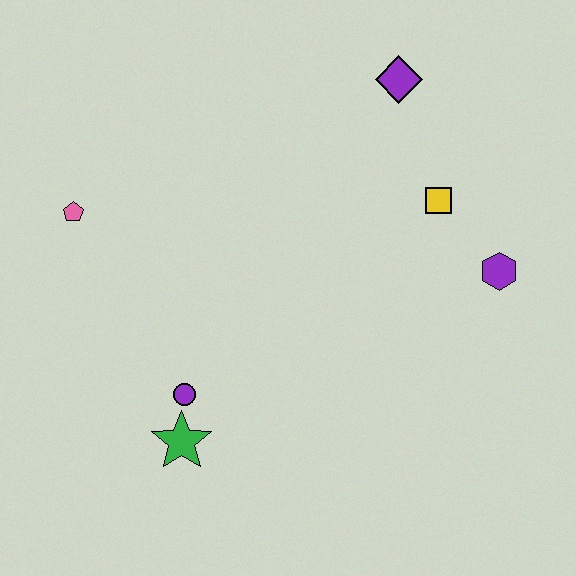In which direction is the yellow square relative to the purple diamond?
The yellow square is below the purple diamond.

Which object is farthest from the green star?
The purple diamond is farthest from the green star.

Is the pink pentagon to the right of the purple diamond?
No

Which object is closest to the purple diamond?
The yellow square is closest to the purple diamond.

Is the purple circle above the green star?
Yes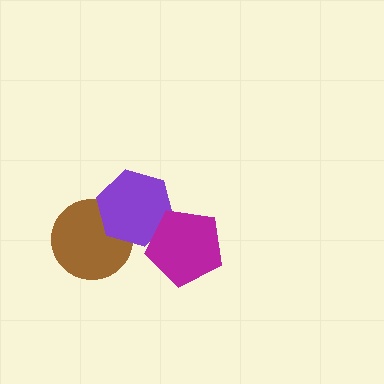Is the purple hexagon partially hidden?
Yes, it is partially covered by another shape.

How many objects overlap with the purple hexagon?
2 objects overlap with the purple hexagon.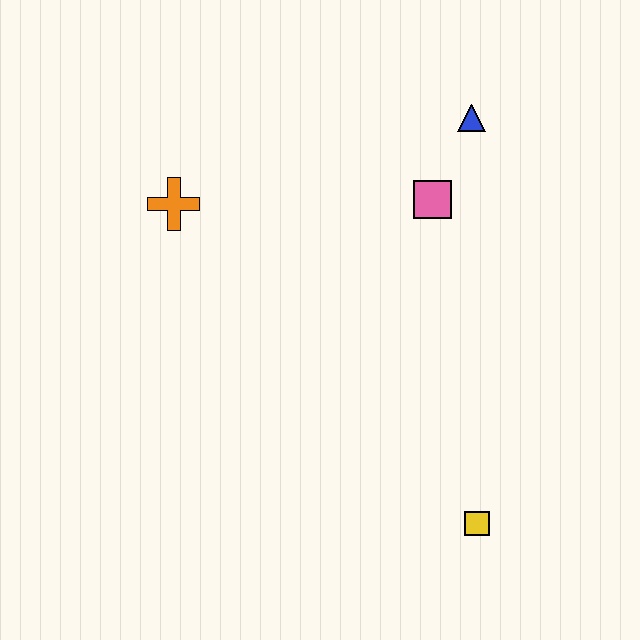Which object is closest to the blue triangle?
The pink square is closest to the blue triangle.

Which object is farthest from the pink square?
The yellow square is farthest from the pink square.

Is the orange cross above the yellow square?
Yes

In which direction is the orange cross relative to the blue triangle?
The orange cross is to the left of the blue triangle.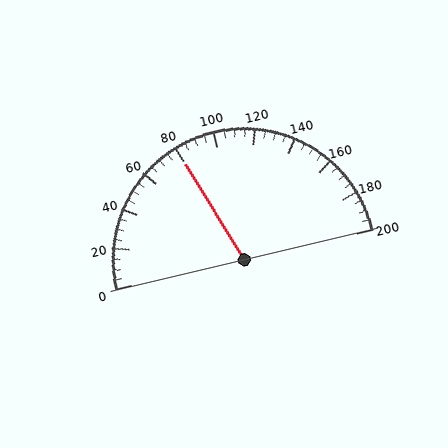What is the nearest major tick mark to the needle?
The nearest major tick mark is 80.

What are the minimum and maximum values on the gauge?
The gauge ranges from 0 to 200.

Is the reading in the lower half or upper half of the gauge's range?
The reading is in the lower half of the range (0 to 200).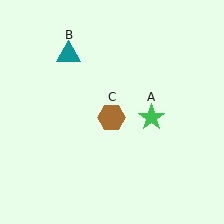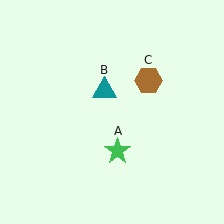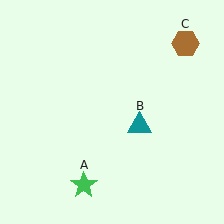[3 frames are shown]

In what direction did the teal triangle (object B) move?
The teal triangle (object B) moved down and to the right.